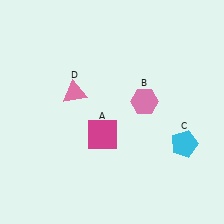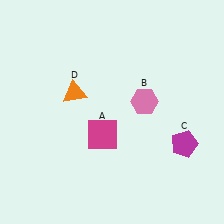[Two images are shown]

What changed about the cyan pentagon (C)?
In Image 1, C is cyan. In Image 2, it changed to magenta.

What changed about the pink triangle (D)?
In Image 1, D is pink. In Image 2, it changed to orange.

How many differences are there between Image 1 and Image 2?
There are 2 differences between the two images.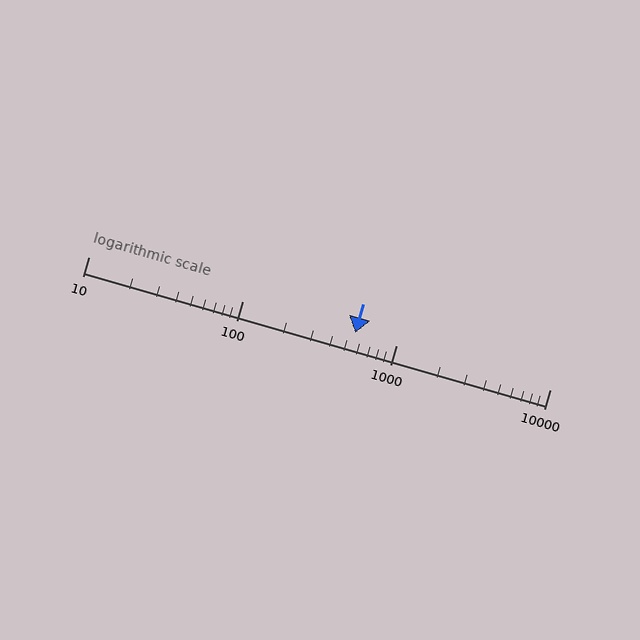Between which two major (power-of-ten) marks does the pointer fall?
The pointer is between 100 and 1000.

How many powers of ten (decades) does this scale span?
The scale spans 3 decades, from 10 to 10000.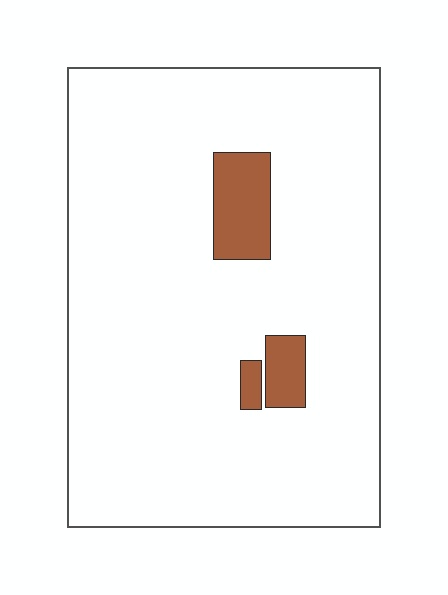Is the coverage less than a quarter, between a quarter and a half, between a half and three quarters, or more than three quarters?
Less than a quarter.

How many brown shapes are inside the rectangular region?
3.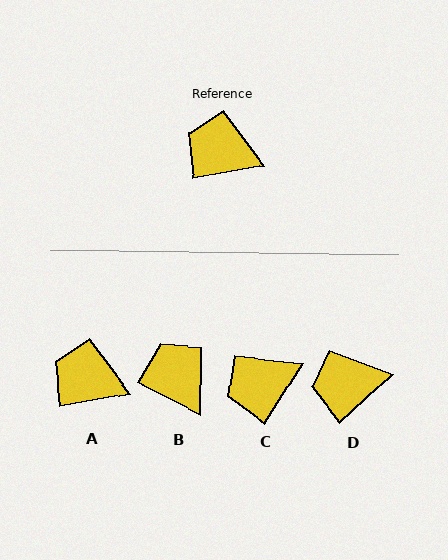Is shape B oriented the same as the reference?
No, it is off by about 38 degrees.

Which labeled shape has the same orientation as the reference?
A.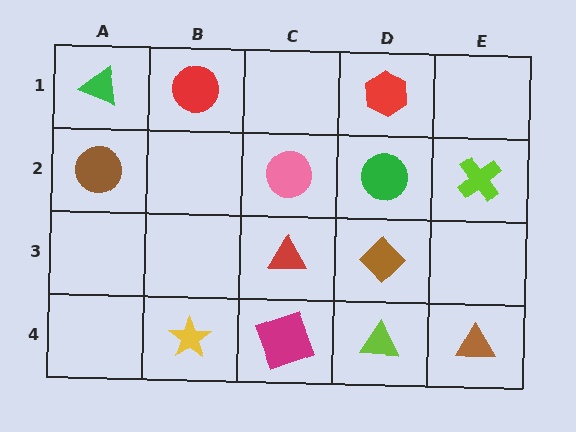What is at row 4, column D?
A lime triangle.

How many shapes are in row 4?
4 shapes.